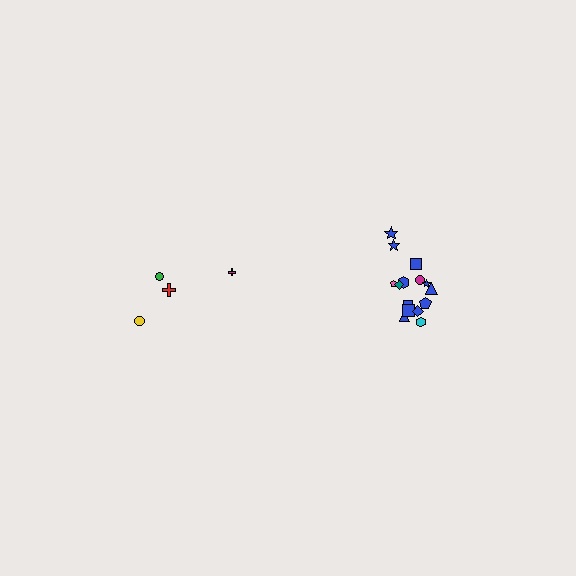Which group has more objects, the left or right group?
The right group.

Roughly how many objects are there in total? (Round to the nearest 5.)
Roughly 20 objects in total.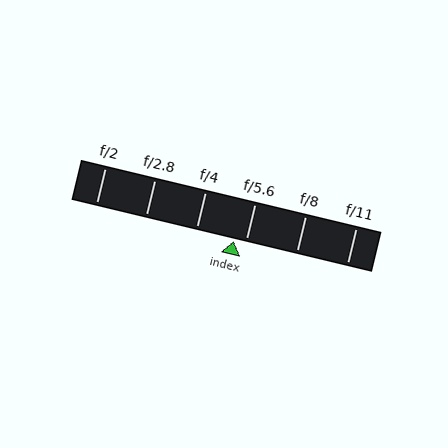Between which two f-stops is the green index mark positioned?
The index mark is between f/4 and f/5.6.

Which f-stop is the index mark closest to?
The index mark is closest to f/5.6.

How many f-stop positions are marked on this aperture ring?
There are 6 f-stop positions marked.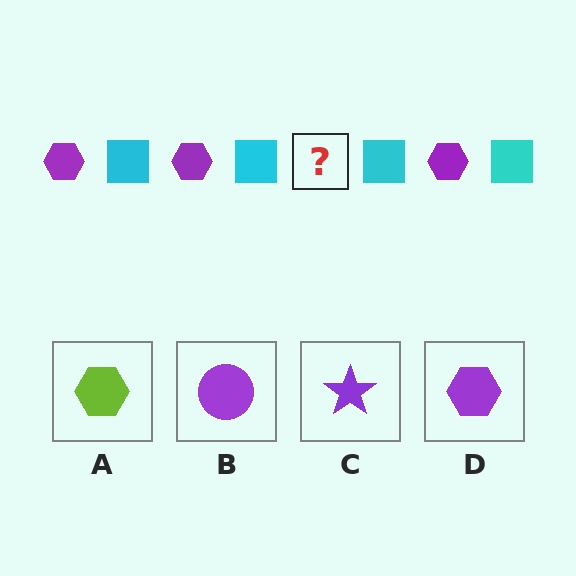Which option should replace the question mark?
Option D.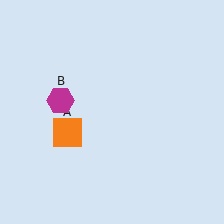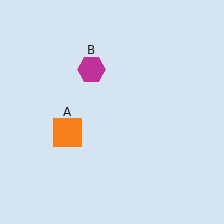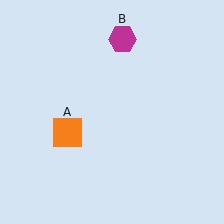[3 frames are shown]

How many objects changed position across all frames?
1 object changed position: magenta hexagon (object B).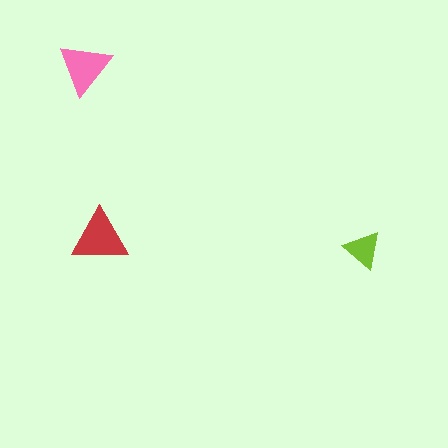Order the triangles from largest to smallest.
the red one, the pink one, the lime one.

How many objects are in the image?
There are 3 objects in the image.